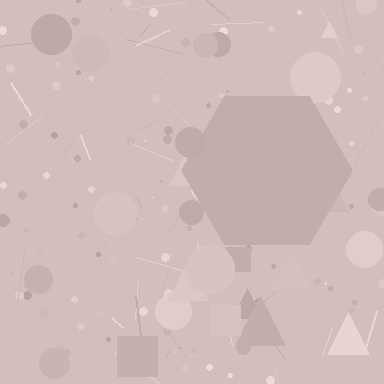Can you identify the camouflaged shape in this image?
The camouflaged shape is a hexagon.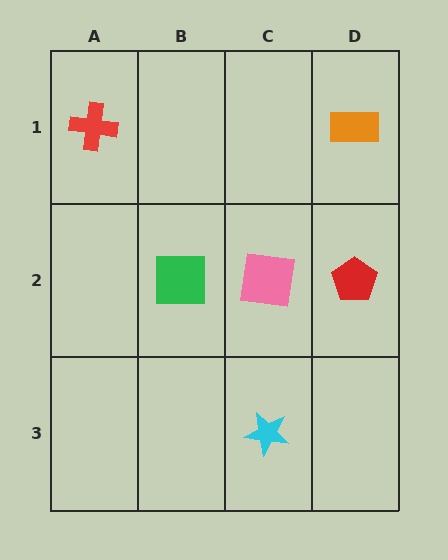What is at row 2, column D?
A red pentagon.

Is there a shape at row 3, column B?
No, that cell is empty.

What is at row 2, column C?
A pink square.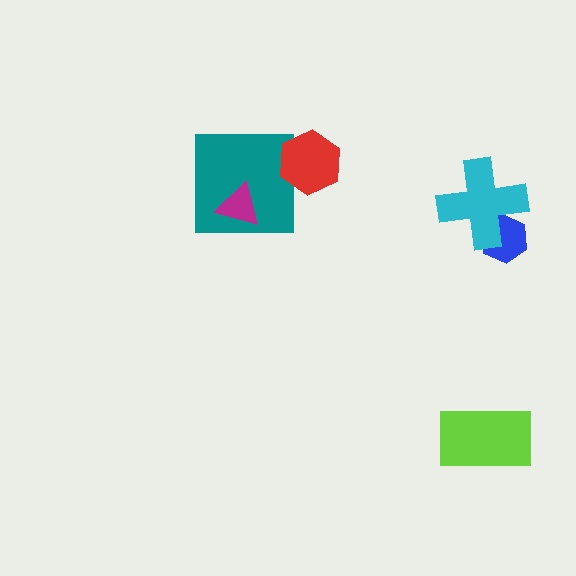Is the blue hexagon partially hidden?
Yes, it is partially covered by another shape.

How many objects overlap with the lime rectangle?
0 objects overlap with the lime rectangle.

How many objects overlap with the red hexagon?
1 object overlaps with the red hexagon.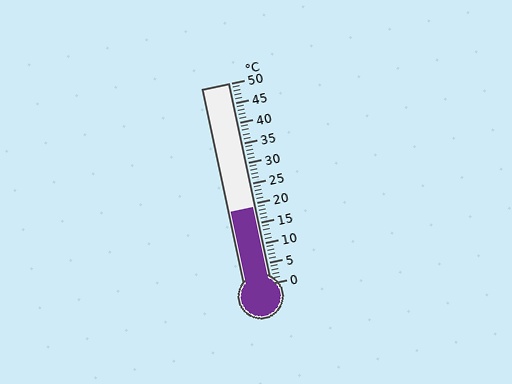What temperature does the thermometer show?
The thermometer shows approximately 19°C.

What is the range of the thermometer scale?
The thermometer scale ranges from 0°C to 50°C.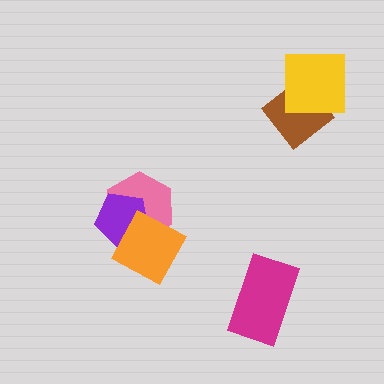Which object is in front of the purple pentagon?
The orange diamond is in front of the purple pentagon.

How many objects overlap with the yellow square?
1 object overlaps with the yellow square.